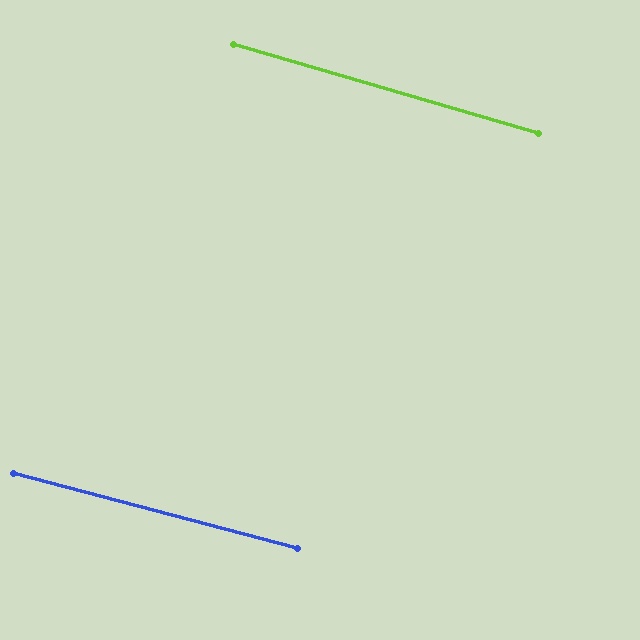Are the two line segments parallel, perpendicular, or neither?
Parallel — their directions differ by only 1.6°.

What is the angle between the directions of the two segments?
Approximately 2 degrees.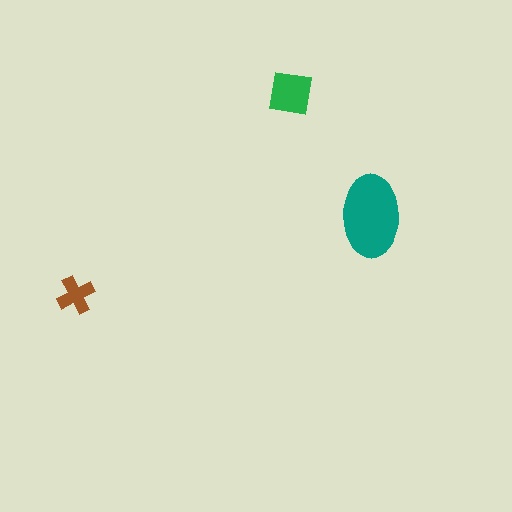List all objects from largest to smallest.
The teal ellipse, the green square, the brown cross.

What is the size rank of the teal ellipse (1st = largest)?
1st.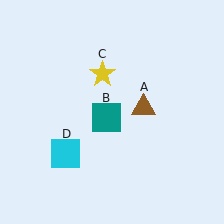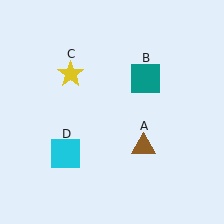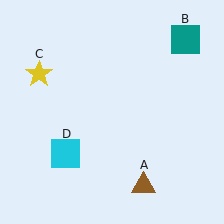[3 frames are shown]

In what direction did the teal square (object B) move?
The teal square (object B) moved up and to the right.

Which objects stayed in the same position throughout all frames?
Cyan square (object D) remained stationary.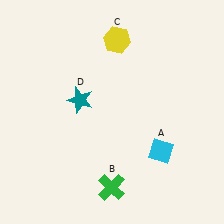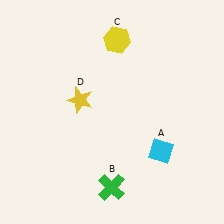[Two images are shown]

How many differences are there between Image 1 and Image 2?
There is 1 difference between the two images.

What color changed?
The star (D) changed from teal in Image 1 to yellow in Image 2.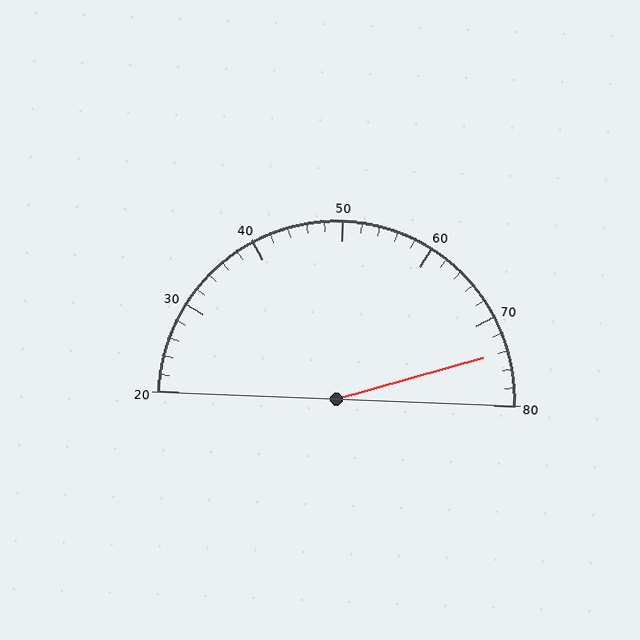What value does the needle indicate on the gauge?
The needle indicates approximately 74.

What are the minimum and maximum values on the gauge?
The gauge ranges from 20 to 80.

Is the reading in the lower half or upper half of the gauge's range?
The reading is in the upper half of the range (20 to 80).